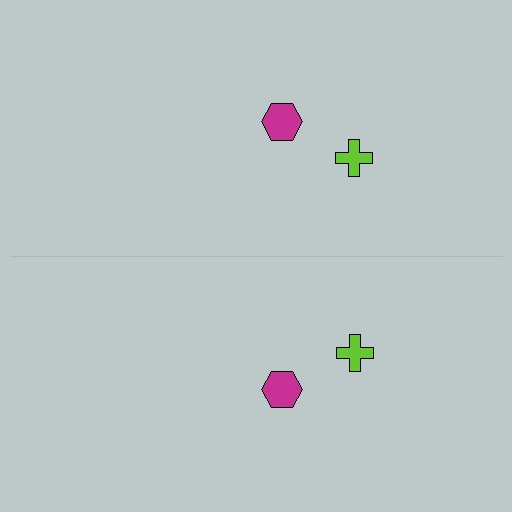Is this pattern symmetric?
Yes, this pattern has bilateral (reflection) symmetry.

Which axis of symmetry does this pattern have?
The pattern has a horizontal axis of symmetry running through the center of the image.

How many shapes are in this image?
There are 4 shapes in this image.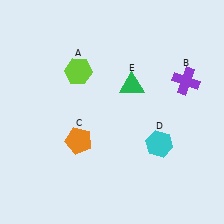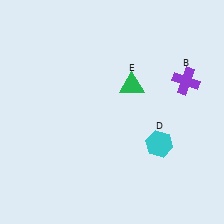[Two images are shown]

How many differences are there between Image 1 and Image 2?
There are 2 differences between the two images.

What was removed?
The lime hexagon (A), the orange pentagon (C) were removed in Image 2.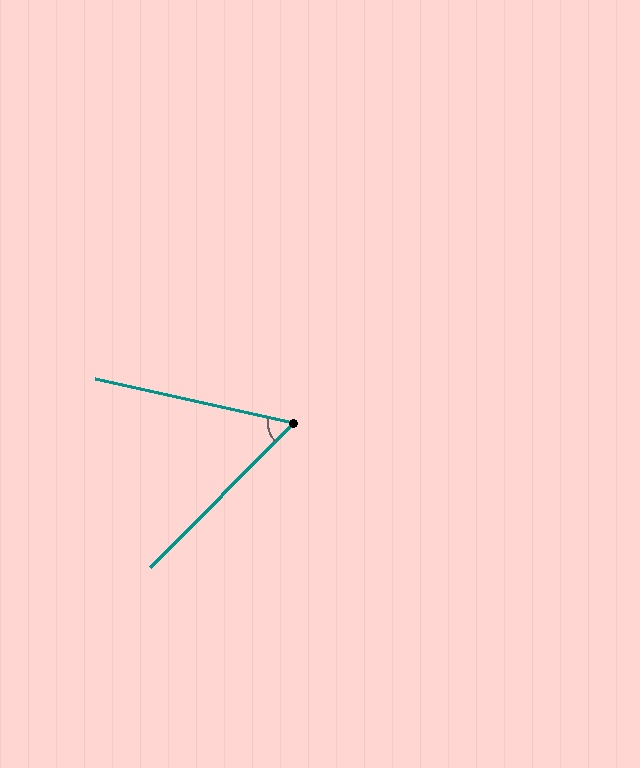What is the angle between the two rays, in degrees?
Approximately 58 degrees.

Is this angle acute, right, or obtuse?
It is acute.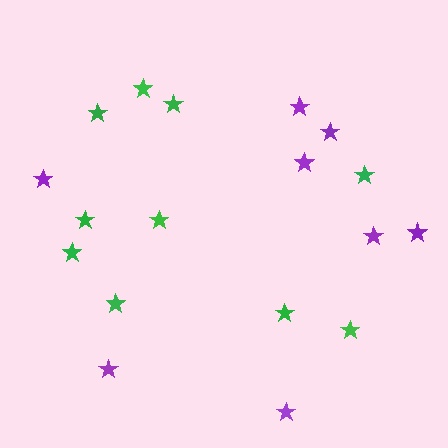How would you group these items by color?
There are 2 groups: one group of green stars (10) and one group of purple stars (8).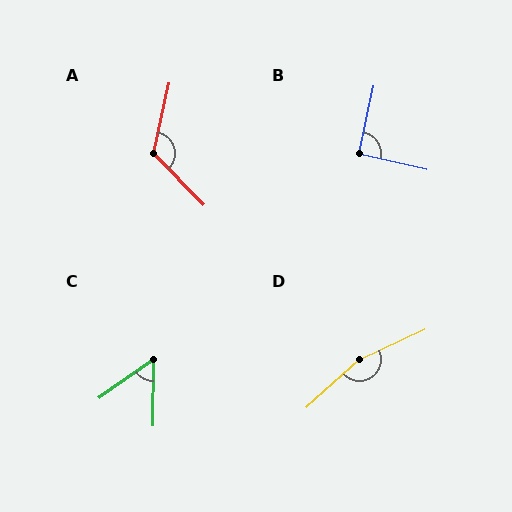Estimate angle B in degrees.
Approximately 90 degrees.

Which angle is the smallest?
C, at approximately 54 degrees.